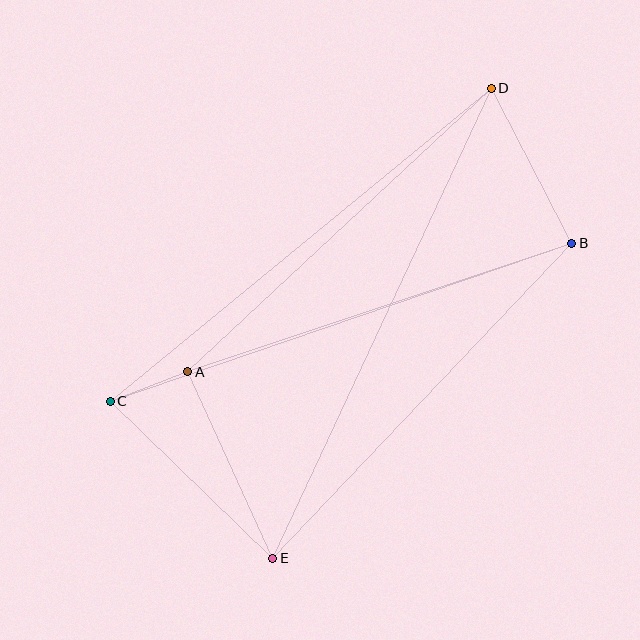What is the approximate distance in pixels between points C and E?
The distance between C and E is approximately 226 pixels.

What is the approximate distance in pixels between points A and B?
The distance between A and B is approximately 405 pixels.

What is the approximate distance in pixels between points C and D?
The distance between C and D is approximately 493 pixels.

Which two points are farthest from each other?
Points D and E are farthest from each other.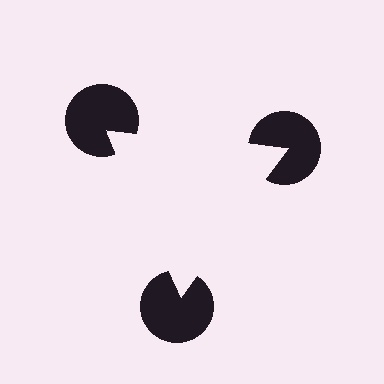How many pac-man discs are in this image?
There are 3 — one at each vertex of the illusory triangle.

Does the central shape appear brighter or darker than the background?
It typically appears slightly brighter than the background, even though no actual brightness change is drawn.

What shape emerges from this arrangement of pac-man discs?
An illusory triangle — its edges are inferred from the aligned wedge cuts in the pac-man discs, not physically drawn.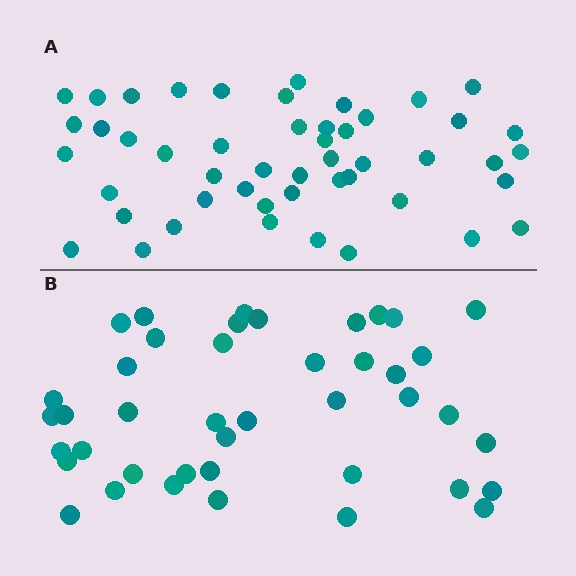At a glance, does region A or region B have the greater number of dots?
Region A (the top region) has more dots.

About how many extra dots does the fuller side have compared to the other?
Region A has roughly 8 or so more dots than region B.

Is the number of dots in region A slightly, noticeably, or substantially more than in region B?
Region A has only slightly more — the two regions are fairly close. The ratio is roughly 1.2 to 1.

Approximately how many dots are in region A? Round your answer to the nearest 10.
About 50 dots. (The exact count is 49, which rounds to 50.)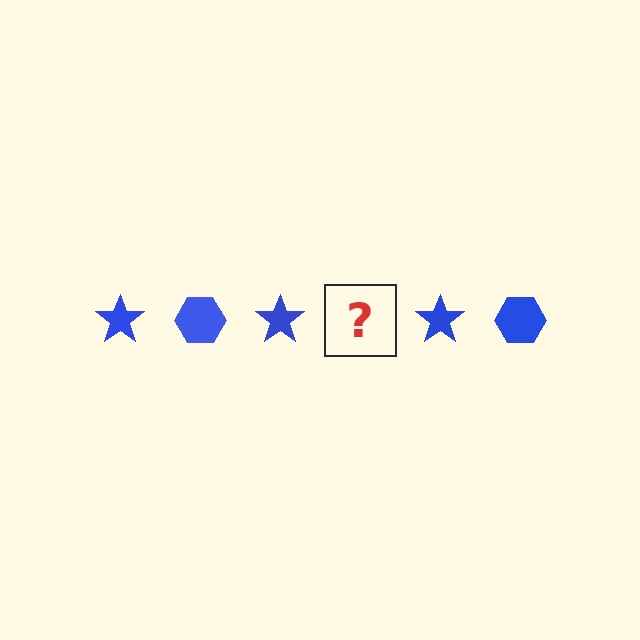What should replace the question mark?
The question mark should be replaced with a blue hexagon.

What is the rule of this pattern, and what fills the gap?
The rule is that the pattern cycles through star, hexagon shapes in blue. The gap should be filled with a blue hexagon.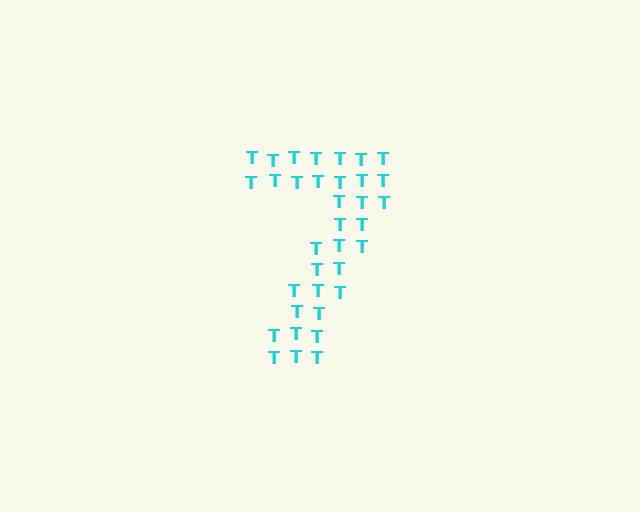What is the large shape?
The large shape is the digit 7.